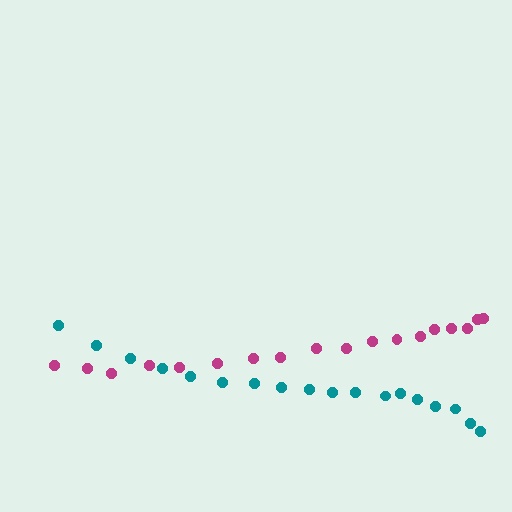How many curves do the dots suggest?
There are 2 distinct paths.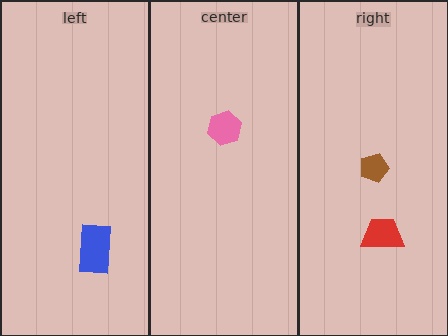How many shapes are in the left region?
1.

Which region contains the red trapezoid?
The right region.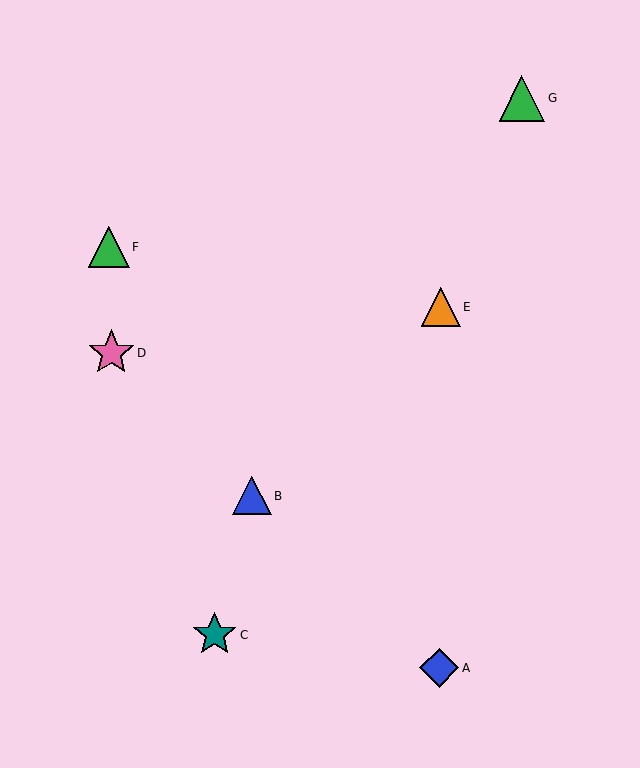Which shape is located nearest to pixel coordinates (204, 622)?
The teal star (labeled C) at (215, 635) is nearest to that location.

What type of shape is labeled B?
Shape B is a blue triangle.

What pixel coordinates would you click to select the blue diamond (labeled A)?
Click at (439, 668) to select the blue diamond A.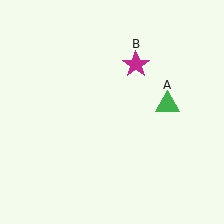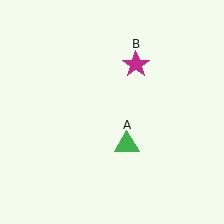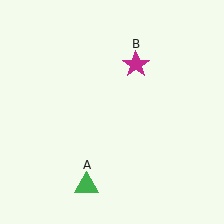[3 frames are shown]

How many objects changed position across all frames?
1 object changed position: green triangle (object A).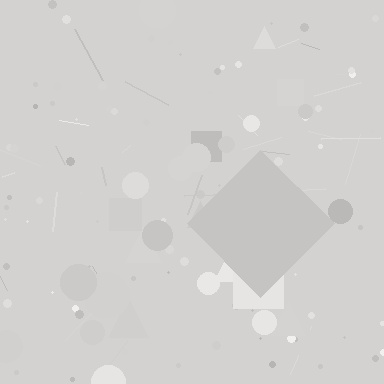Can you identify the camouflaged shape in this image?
The camouflaged shape is a diamond.